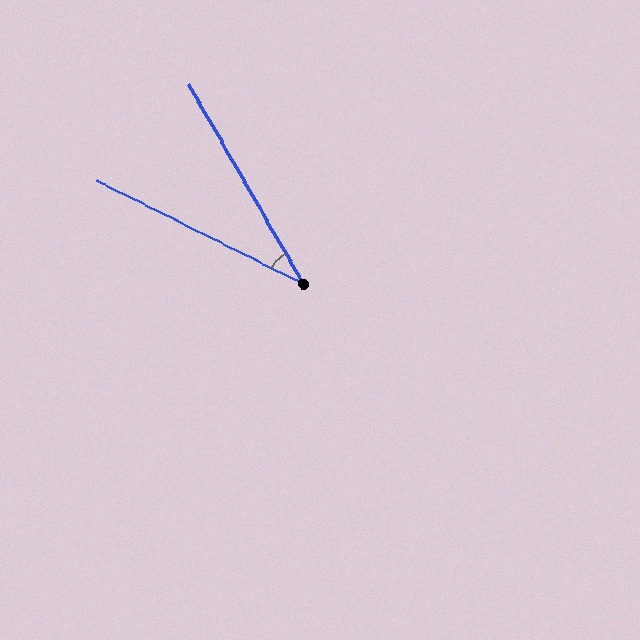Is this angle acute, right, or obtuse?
It is acute.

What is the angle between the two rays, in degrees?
Approximately 34 degrees.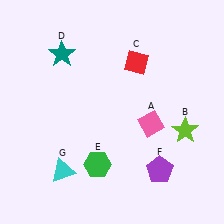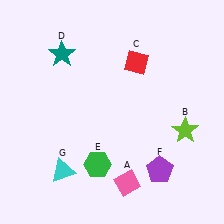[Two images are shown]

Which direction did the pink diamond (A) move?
The pink diamond (A) moved down.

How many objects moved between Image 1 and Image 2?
1 object moved between the two images.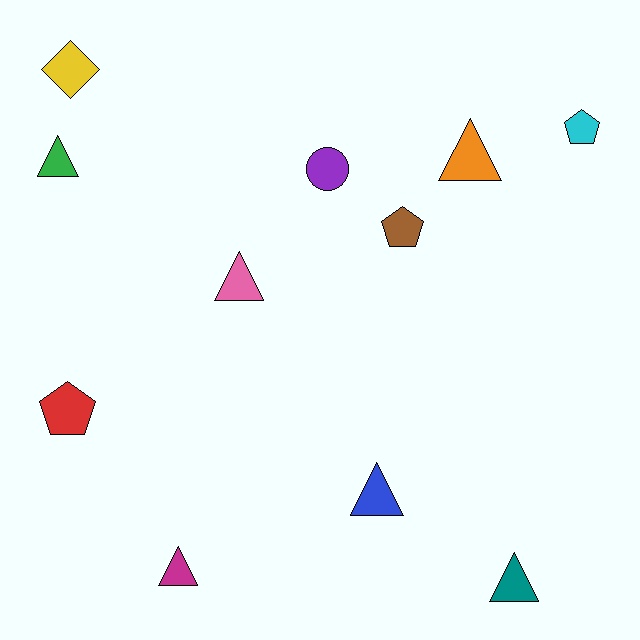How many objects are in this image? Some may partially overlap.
There are 11 objects.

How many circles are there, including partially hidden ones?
There is 1 circle.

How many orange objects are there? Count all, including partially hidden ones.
There is 1 orange object.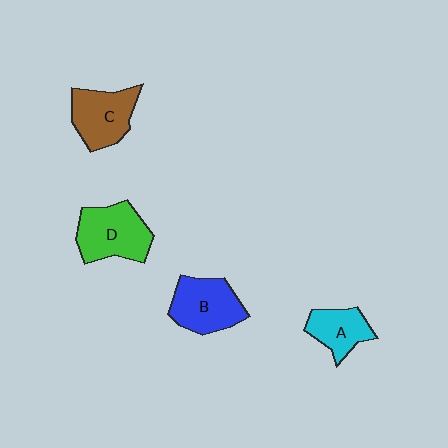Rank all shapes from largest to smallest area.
From largest to smallest: D (green), B (blue), C (brown), A (cyan).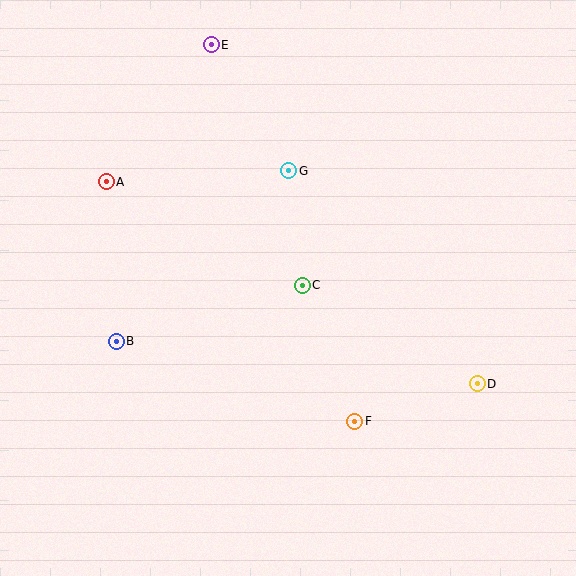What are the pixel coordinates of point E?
Point E is at (211, 45).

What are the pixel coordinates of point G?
Point G is at (289, 171).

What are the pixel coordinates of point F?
Point F is at (355, 421).